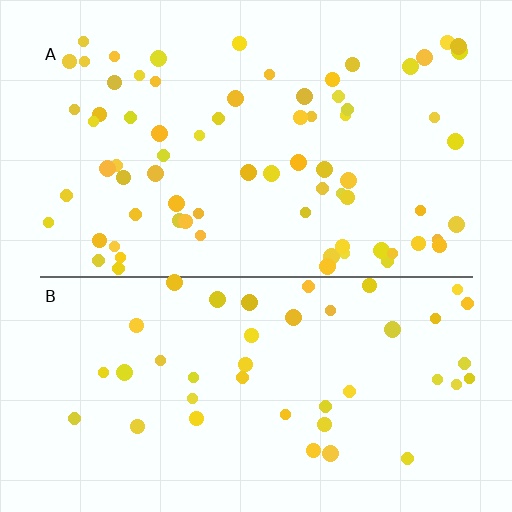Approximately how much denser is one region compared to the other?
Approximately 1.8× — region A over region B.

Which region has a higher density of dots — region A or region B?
A (the top).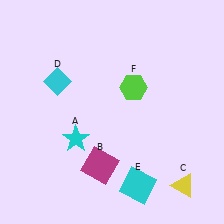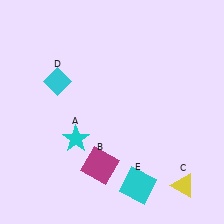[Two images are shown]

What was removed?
The lime hexagon (F) was removed in Image 2.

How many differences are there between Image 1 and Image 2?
There is 1 difference between the two images.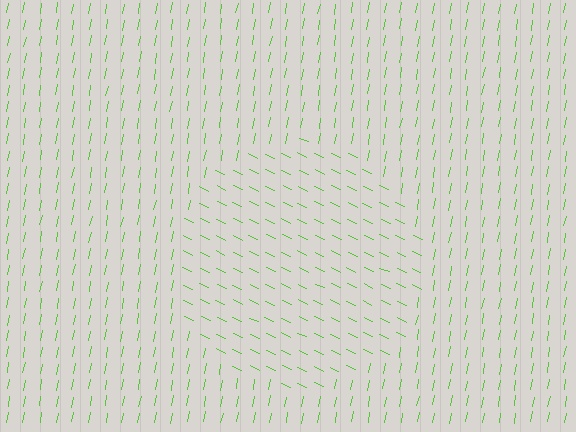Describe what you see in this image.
The image is filled with small lime line segments. A circle region in the image has lines oriented differently from the surrounding lines, creating a visible texture boundary.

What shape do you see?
I see a circle.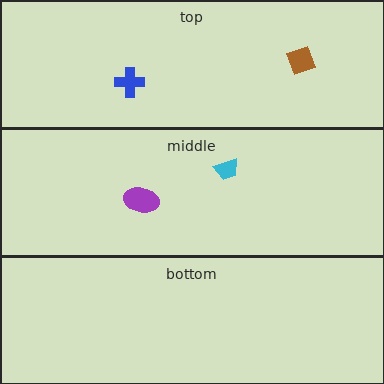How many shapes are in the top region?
2.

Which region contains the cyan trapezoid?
The middle region.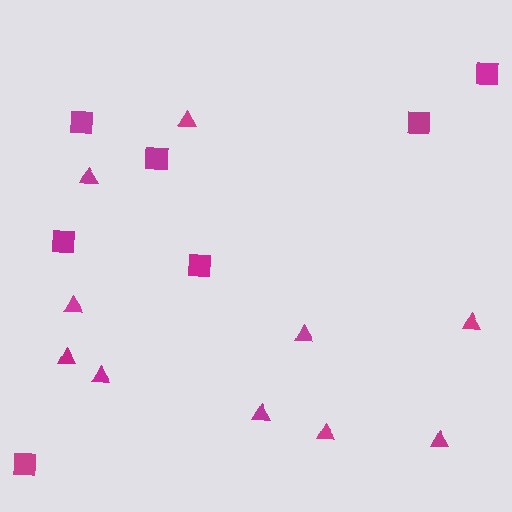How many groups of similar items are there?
There are 2 groups: one group of triangles (10) and one group of squares (7).